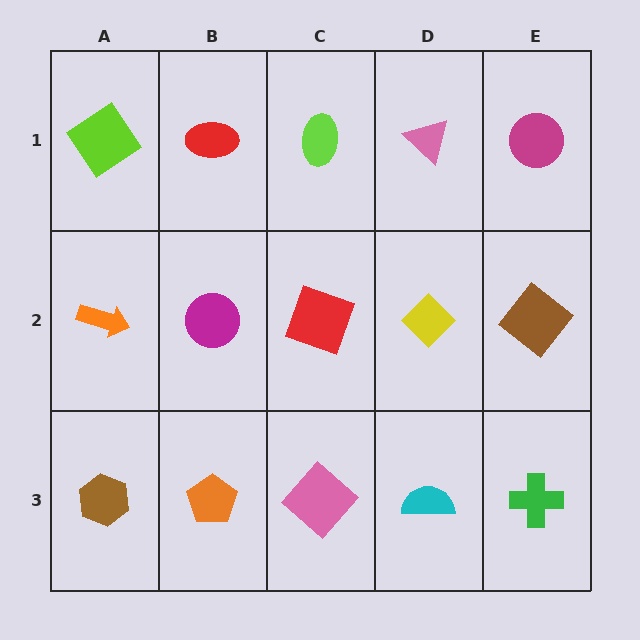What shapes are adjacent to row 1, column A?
An orange arrow (row 2, column A), a red ellipse (row 1, column B).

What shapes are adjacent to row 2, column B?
A red ellipse (row 1, column B), an orange pentagon (row 3, column B), an orange arrow (row 2, column A), a red square (row 2, column C).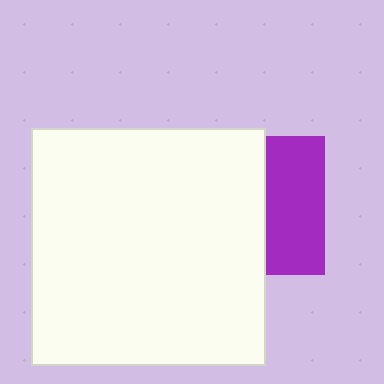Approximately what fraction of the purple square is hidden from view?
Roughly 57% of the purple square is hidden behind the white rectangle.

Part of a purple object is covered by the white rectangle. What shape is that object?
It is a square.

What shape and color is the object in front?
The object in front is a white rectangle.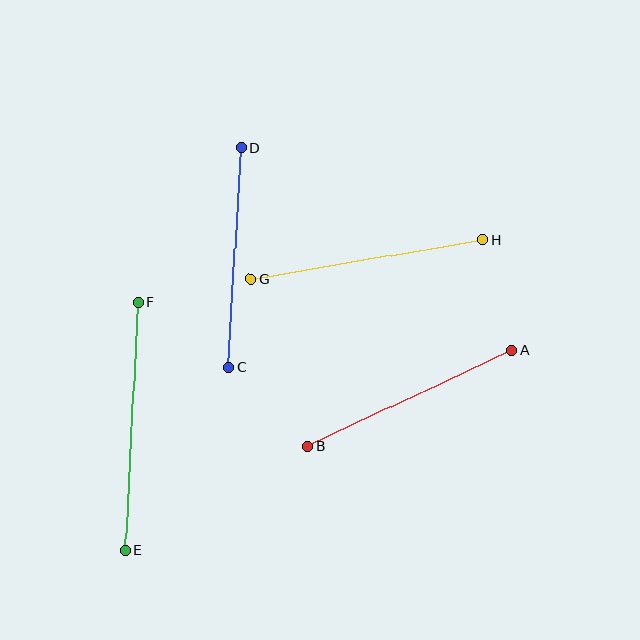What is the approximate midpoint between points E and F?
The midpoint is at approximately (132, 426) pixels.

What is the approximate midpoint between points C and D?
The midpoint is at approximately (235, 258) pixels.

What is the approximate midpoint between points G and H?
The midpoint is at approximately (367, 260) pixels.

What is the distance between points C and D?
The distance is approximately 220 pixels.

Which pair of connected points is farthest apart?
Points E and F are farthest apart.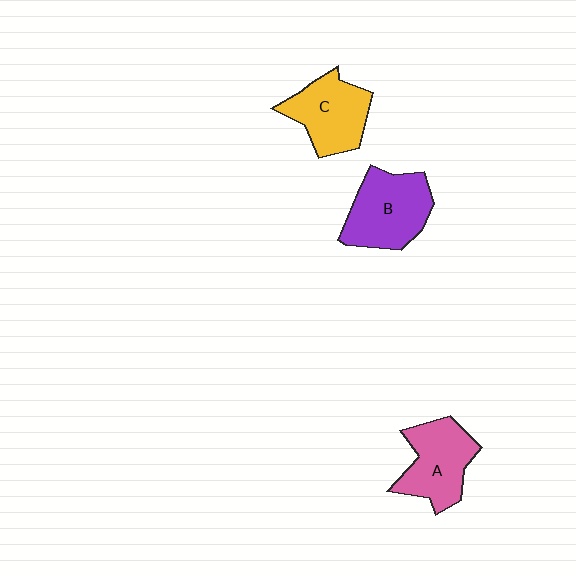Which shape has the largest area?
Shape B (purple).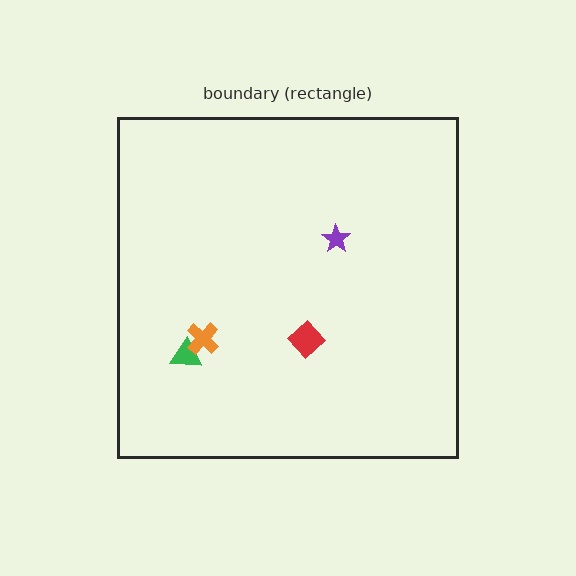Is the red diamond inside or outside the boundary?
Inside.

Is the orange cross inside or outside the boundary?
Inside.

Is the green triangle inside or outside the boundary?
Inside.